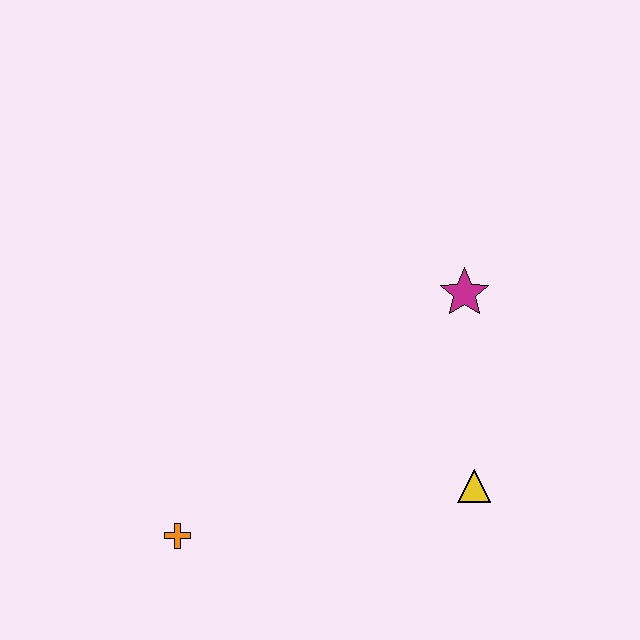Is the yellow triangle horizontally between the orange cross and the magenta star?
No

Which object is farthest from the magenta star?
The orange cross is farthest from the magenta star.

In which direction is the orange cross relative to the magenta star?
The orange cross is to the left of the magenta star.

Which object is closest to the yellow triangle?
The magenta star is closest to the yellow triangle.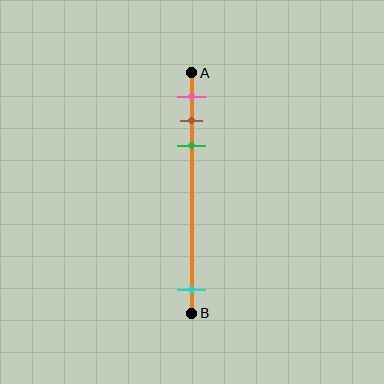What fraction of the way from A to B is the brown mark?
The brown mark is approximately 20% (0.2) of the way from A to B.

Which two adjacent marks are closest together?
The brown and green marks are the closest adjacent pair.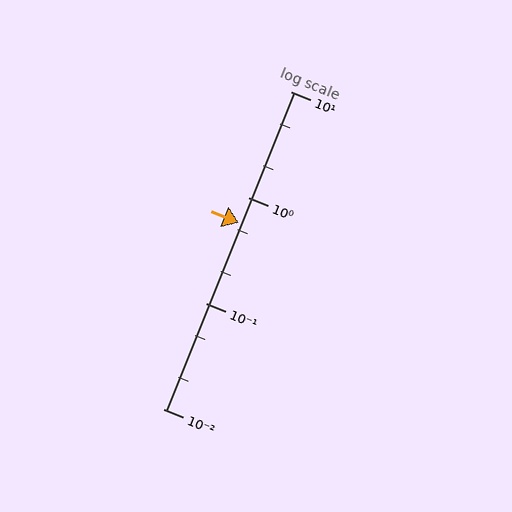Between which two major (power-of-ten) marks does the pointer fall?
The pointer is between 0.1 and 1.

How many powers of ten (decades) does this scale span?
The scale spans 3 decades, from 0.01 to 10.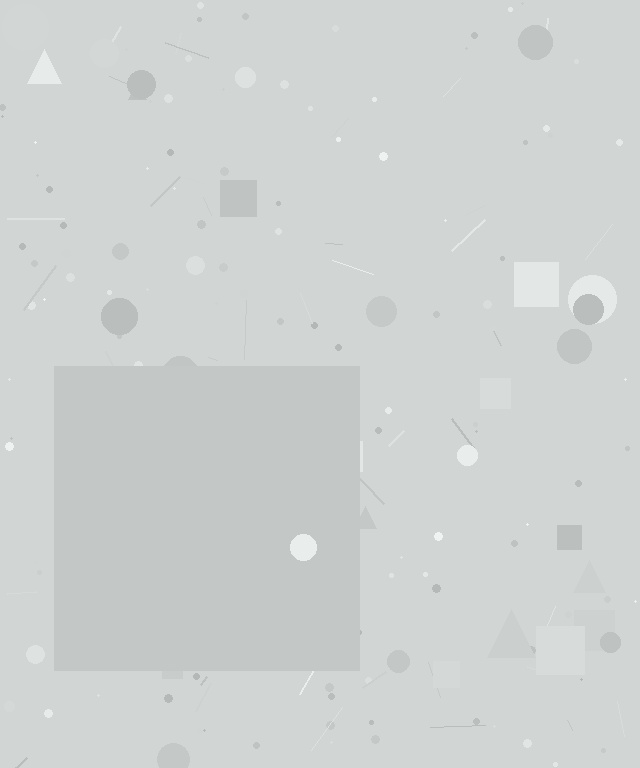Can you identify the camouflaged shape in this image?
The camouflaged shape is a square.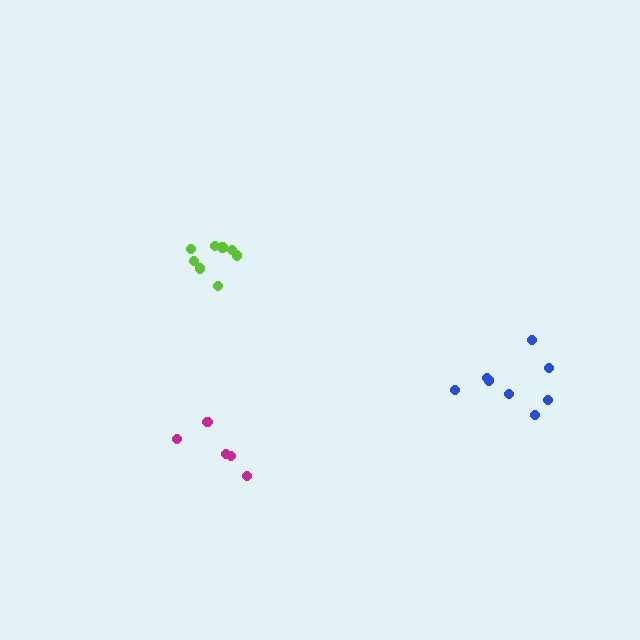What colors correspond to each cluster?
The clusters are colored: lime, blue, magenta.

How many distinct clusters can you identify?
There are 3 distinct clusters.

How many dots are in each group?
Group 1: 8 dots, Group 2: 8 dots, Group 3: 5 dots (21 total).